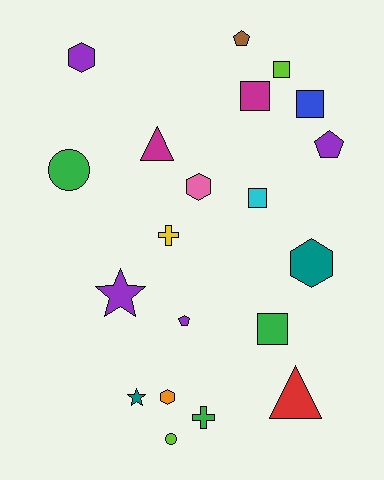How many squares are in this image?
There are 5 squares.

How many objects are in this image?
There are 20 objects.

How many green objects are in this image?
There are 3 green objects.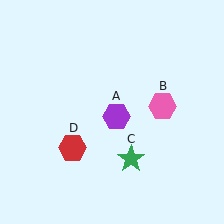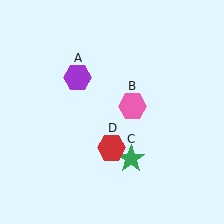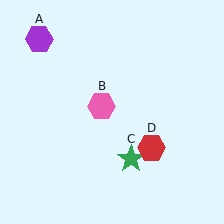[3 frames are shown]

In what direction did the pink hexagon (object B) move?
The pink hexagon (object B) moved left.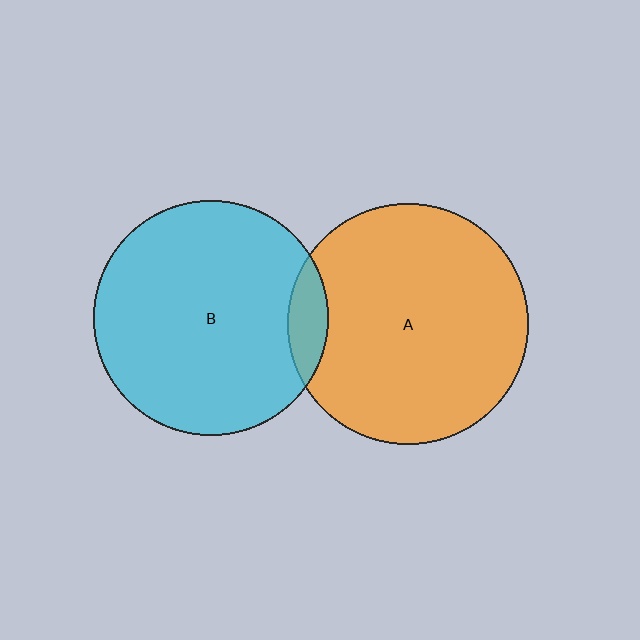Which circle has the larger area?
Circle A (orange).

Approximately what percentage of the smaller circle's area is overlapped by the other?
Approximately 10%.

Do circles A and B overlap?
Yes.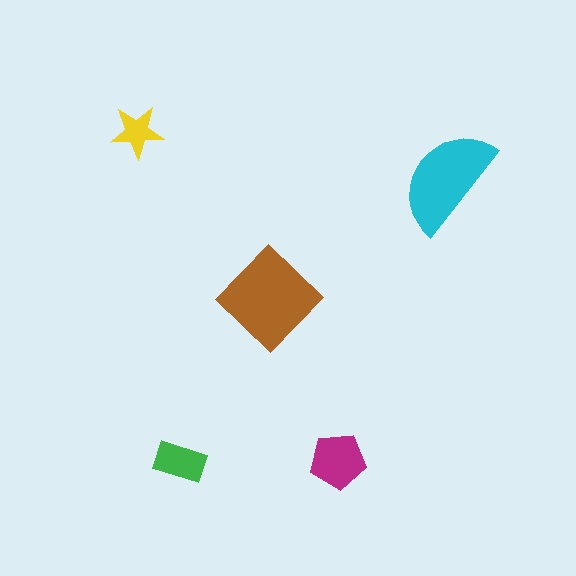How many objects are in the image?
There are 5 objects in the image.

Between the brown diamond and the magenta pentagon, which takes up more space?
The brown diamond.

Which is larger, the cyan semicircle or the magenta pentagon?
The cyan semicircle.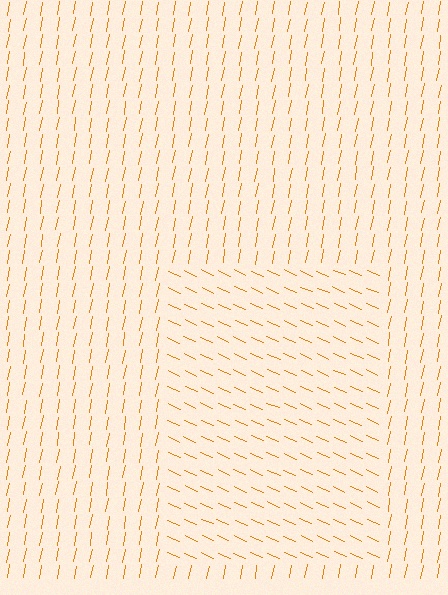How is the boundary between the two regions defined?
The boundary is defined purely by a change in line orientation (approximately 76 degrees difference). All lines are the same color and thickness.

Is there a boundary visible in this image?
Yes, there is a texture boundary formed by a change in line orientation.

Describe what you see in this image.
The image is filled with small orange line segments. A rectangle region in the image has lines oriented differently from the surrounding lines, creating a visible texture boundary.